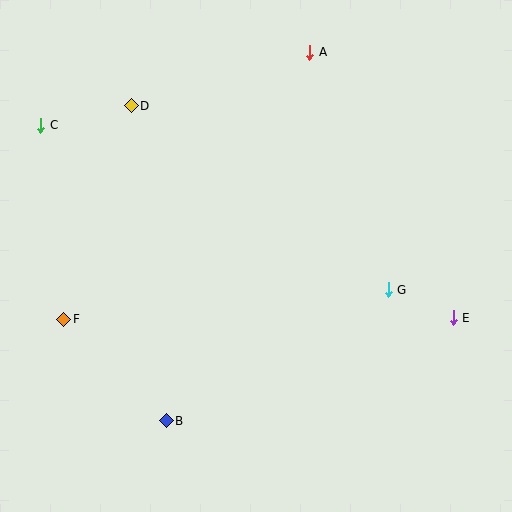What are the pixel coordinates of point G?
Point G is at (388, 290).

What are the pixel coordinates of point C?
Point C is at (41, 125).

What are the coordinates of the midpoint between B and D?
The midpoint between B and D is at (149, 263).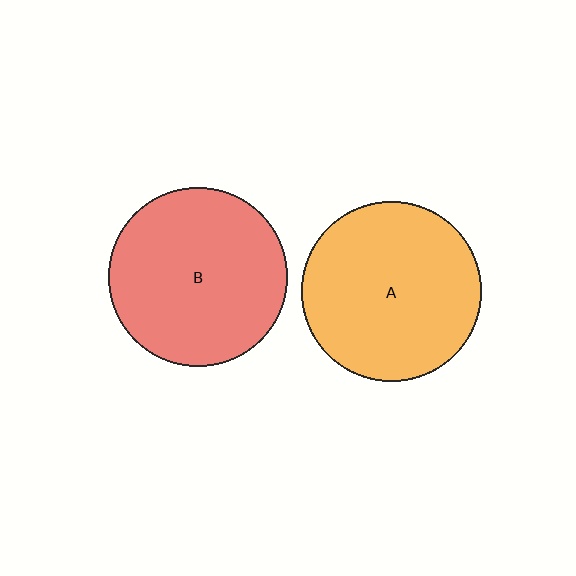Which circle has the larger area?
Circle A (orange).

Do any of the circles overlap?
No, none of the circles overlap.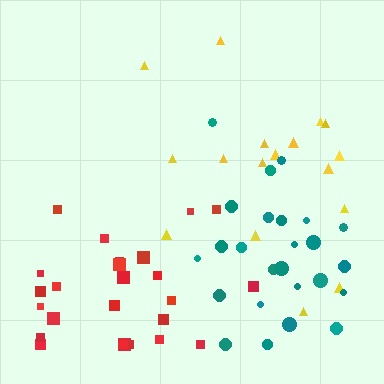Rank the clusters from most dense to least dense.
teal, red, yellow.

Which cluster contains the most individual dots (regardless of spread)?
Red (25).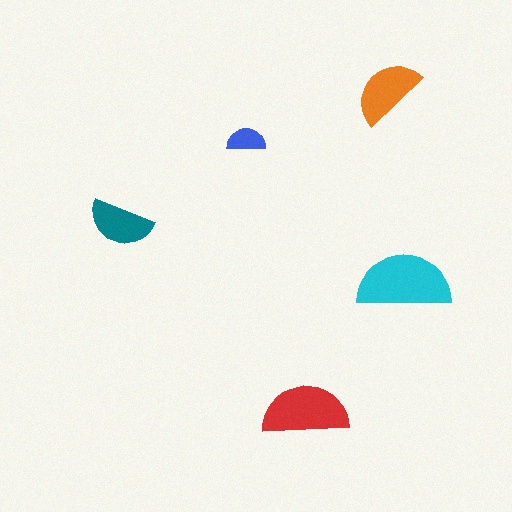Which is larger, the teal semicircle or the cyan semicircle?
The cyan one.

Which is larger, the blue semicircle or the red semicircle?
The red one.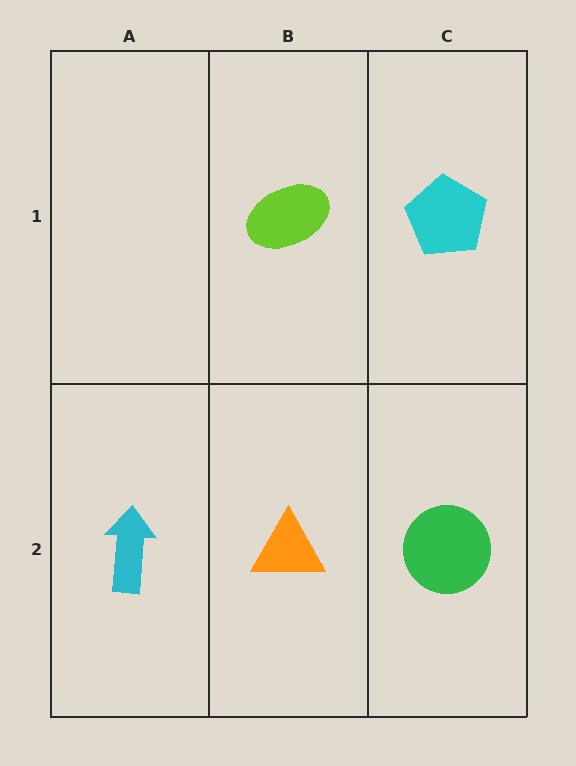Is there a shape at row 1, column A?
No, that cell is empty.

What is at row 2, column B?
An orange triangle.